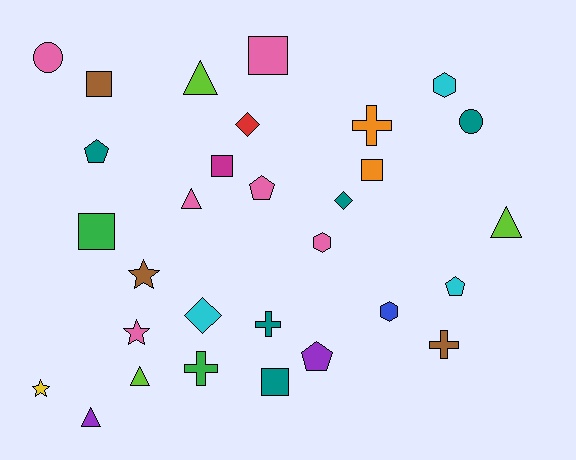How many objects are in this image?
There are 30 objects.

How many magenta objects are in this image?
There is 1 magenta object.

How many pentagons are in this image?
There are 4 pentagons.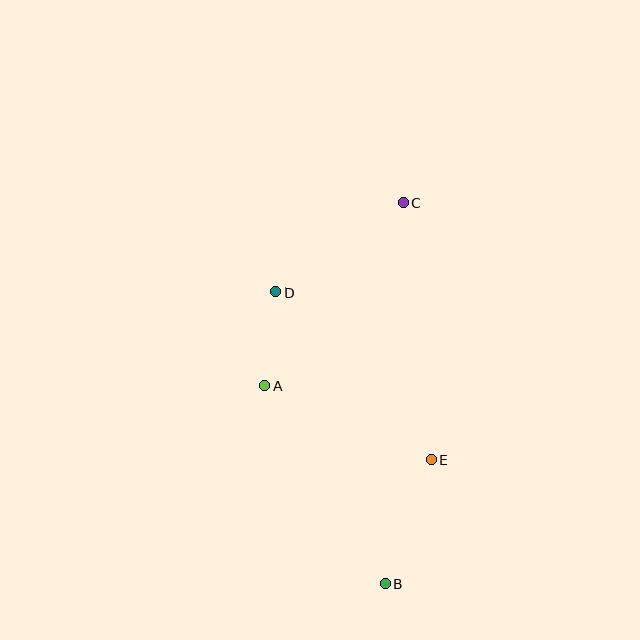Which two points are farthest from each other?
Points B and C are farthest from each other.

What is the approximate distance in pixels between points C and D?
The distance between C and D is approximately 155 pixels.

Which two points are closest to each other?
Points A and D are closest to each other.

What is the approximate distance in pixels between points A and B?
The distance between A and B is approximately 232 pixels.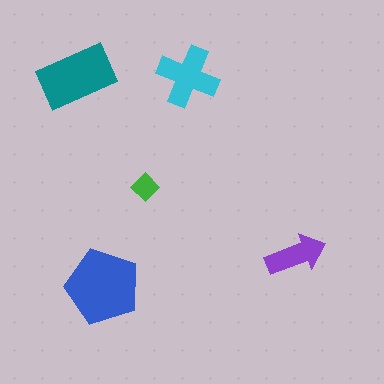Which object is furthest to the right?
The purple arrow is rightmost.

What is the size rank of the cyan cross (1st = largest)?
3rd.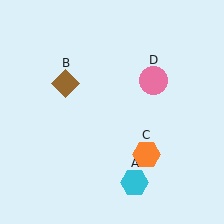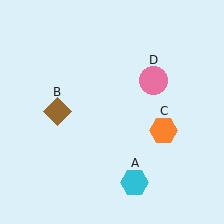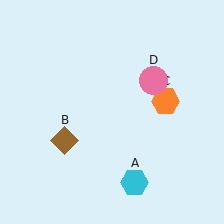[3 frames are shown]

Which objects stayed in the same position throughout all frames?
Cyan hexagon (object A) and pink circle (object D) remained stationary.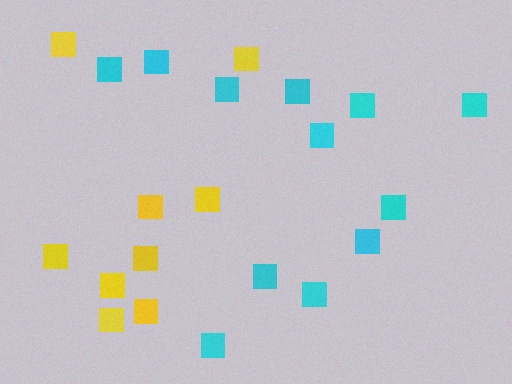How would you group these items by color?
There are 2 groups: one group of yellow squares (9) and one group of cyan squares (12).